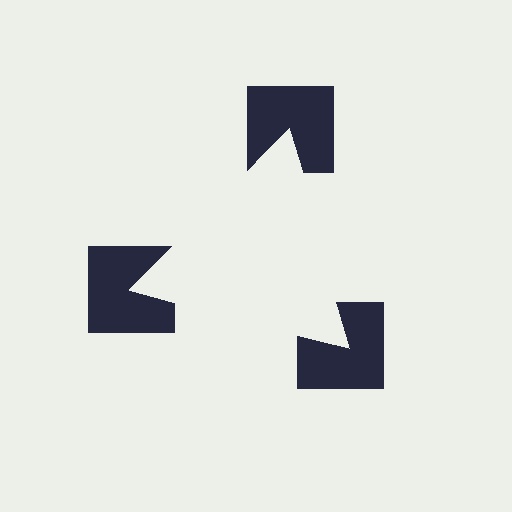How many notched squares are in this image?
There are 3 — one at each vertex of the illusory triangle.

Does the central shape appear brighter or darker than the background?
It typically appears slightly brighter than the background, even though no actual brightness change is drawn.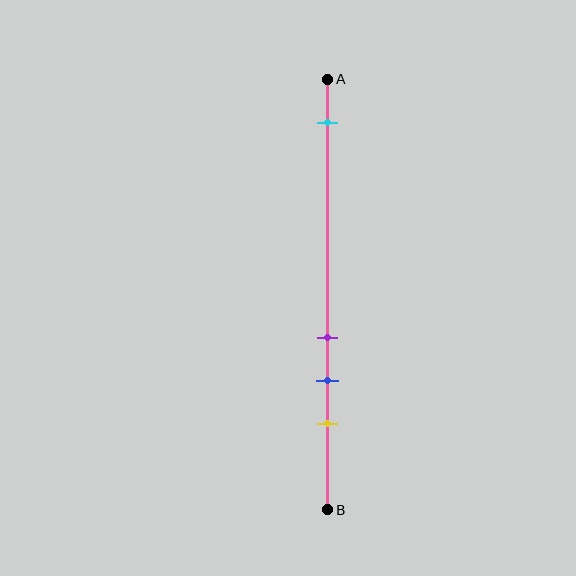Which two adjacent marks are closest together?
The purple and blue marks are the closest adjacent pair.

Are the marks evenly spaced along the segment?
No, the marks are not evenly spaced.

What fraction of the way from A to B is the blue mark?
The blue mark is approximately 70% (0.7) of the way from A to B.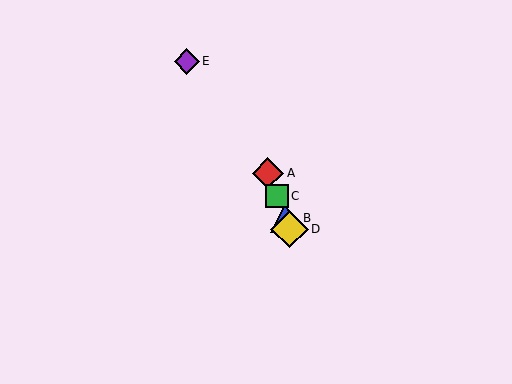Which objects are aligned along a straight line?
Objects A, B, C, D are aligned along a straight line.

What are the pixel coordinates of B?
Object B is at (285, 218).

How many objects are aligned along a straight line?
4 objects (A, B, C, D) are aligned along a straight line.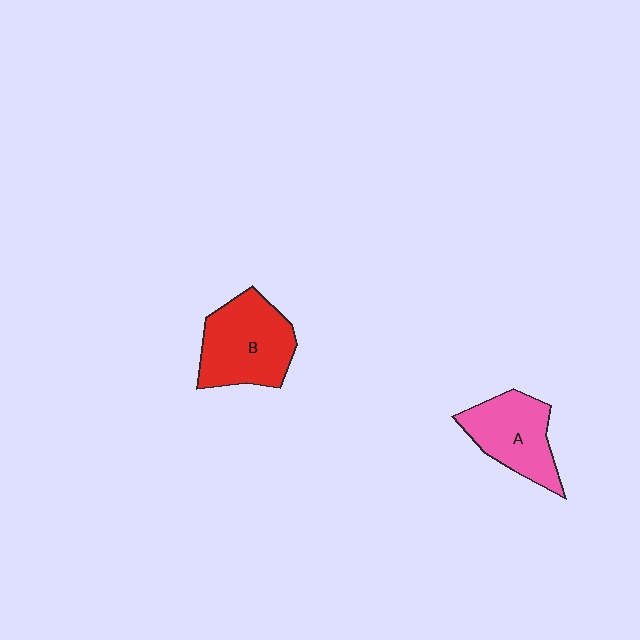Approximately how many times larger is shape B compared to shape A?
Approximately 1.2 times.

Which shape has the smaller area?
Shape A (pink).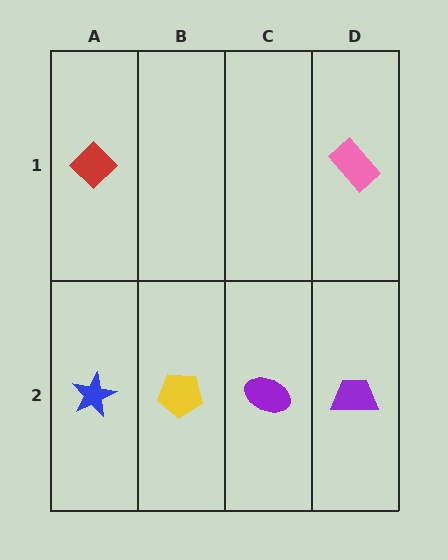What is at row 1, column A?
A red diamond.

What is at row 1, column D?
A pink rectangle.